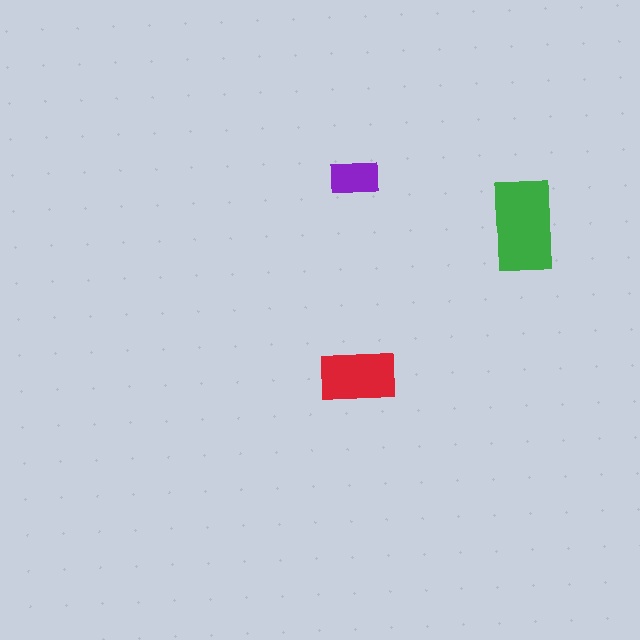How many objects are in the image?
There are 3 objects in the image.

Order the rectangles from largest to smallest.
the green one, the red one, the purple one.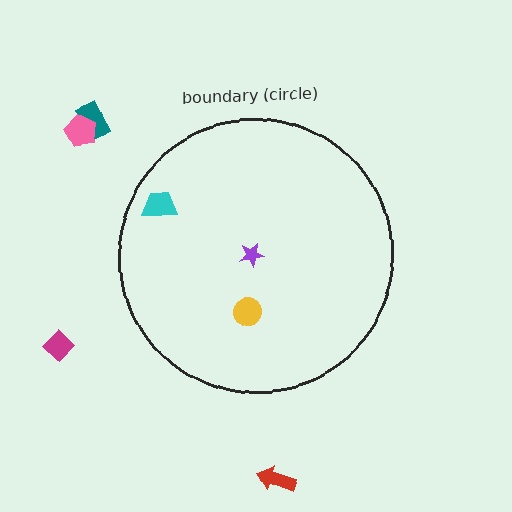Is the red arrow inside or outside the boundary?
Outside.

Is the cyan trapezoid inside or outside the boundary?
Inside.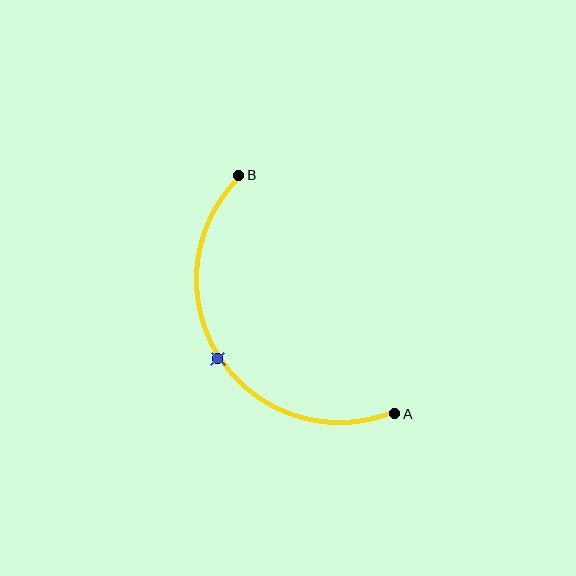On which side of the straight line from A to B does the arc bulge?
The arc bulges to the left of the straight line connecting A and B.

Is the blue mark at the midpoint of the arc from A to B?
Yes. The blue mark lies on the arc at equal arc-length from both A and B — it is the arc midpoint.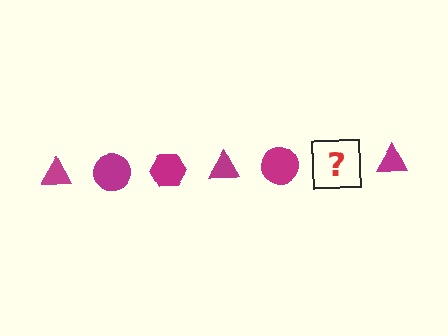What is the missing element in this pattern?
The missing element is a magenta hexagon.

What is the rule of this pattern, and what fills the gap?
The rule is that the pattern cycles through triangle, circle, hexagon shapes in magenta. The gap should be filled with a magenta hexagon.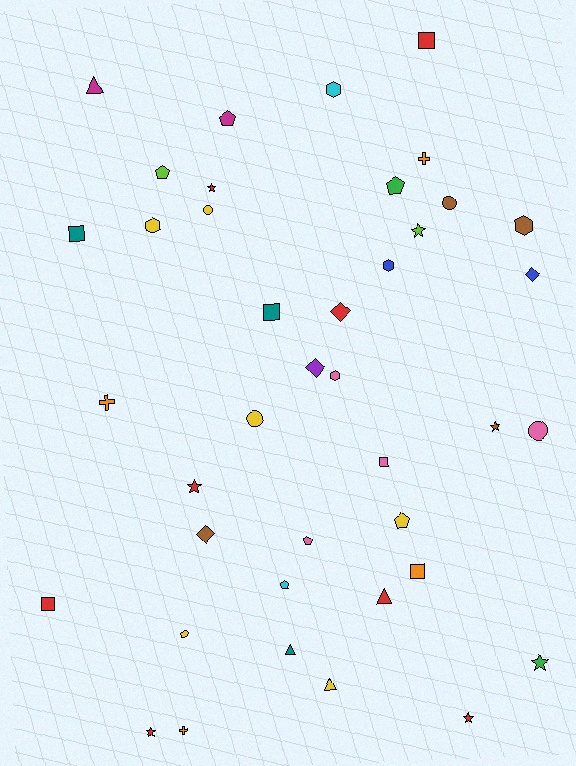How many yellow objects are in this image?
There are 6 yellow objects.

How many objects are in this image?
There are 40 objects.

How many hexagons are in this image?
There are 5 hexagons.